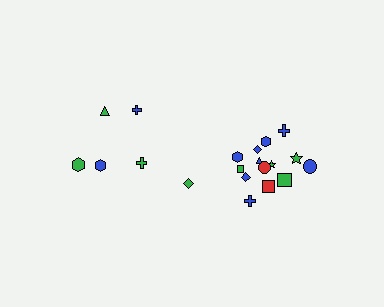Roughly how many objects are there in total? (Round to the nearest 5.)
Roughly 20 objects in total.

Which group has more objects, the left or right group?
The right group.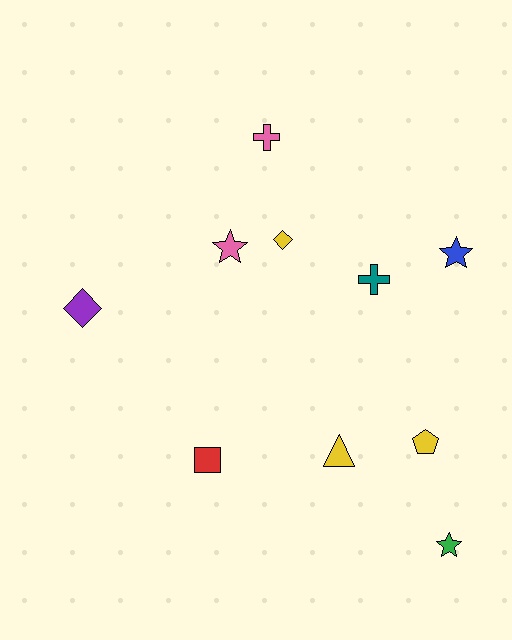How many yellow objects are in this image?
There are 3 yellow objects.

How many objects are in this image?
There are 10 objects.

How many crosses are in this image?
There are 2 crosses.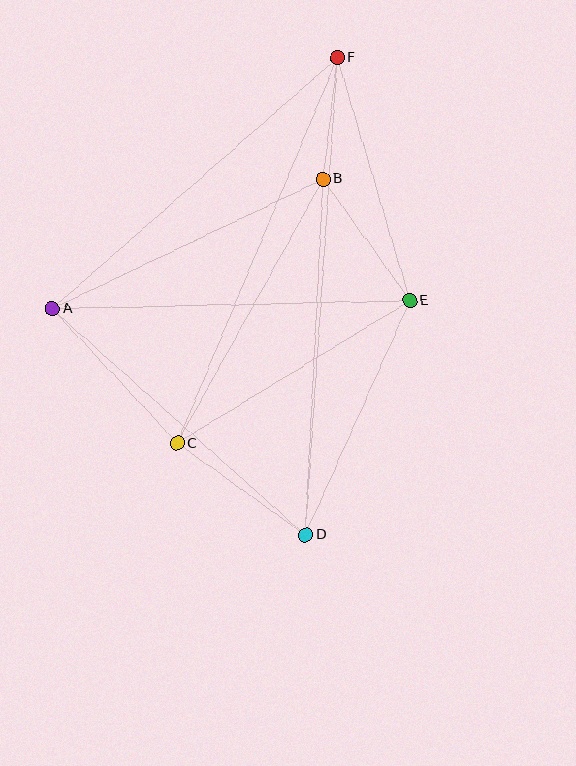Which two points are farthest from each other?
Points D and F are farthest from each other.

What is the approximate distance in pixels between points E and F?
The distance between E and F is approximately 253 pixels.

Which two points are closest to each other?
Points B and F are closest to each other.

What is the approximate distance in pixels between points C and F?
The distance between C and F is approximately 418 pixels.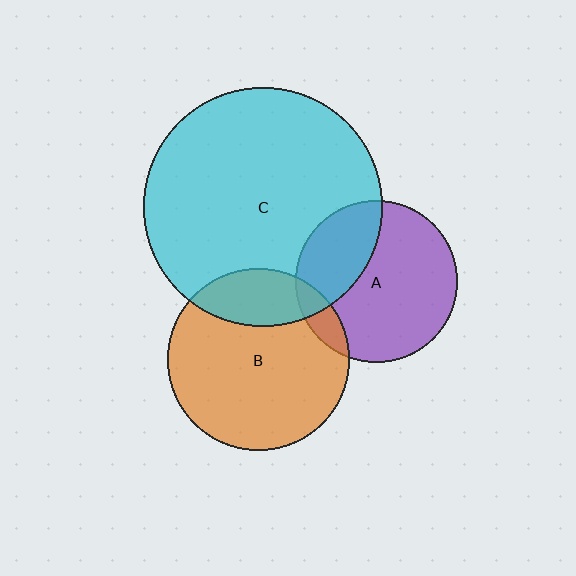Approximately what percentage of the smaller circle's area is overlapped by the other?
Approximately 30%.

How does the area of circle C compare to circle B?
Approximately 1.7 times.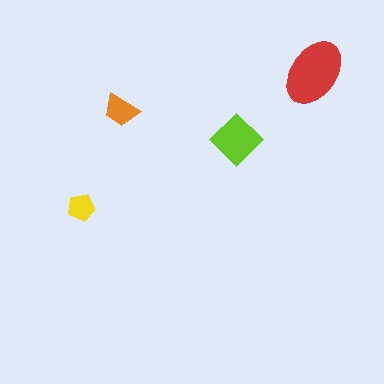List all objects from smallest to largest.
The yellow pentagon, the orange trapezoid, the lime diamond, the red ellipse.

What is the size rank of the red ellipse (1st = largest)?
1st.